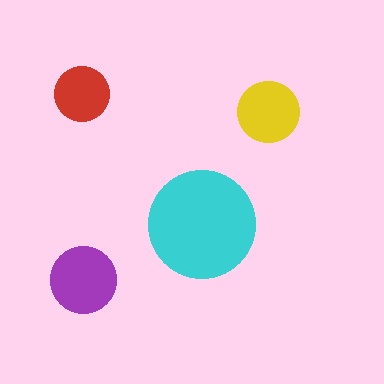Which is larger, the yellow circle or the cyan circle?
The cyan one.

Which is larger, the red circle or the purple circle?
The purple one.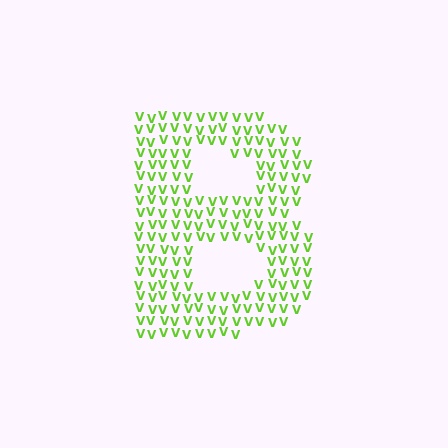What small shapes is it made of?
It is made of small letter V's.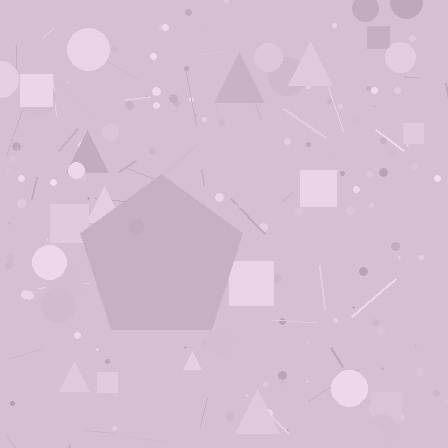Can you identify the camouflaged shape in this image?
The camouflaged shape is a pentagon.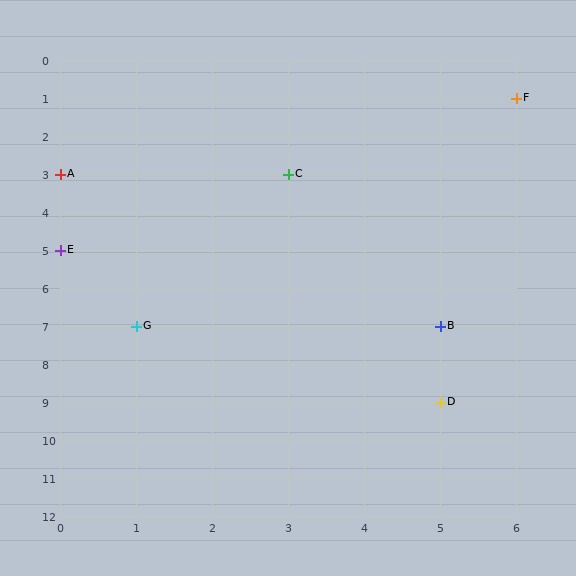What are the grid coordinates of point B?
Point B is at grid coordinates (5, 7).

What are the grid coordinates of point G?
Point G is at grid coordinates (1, 7).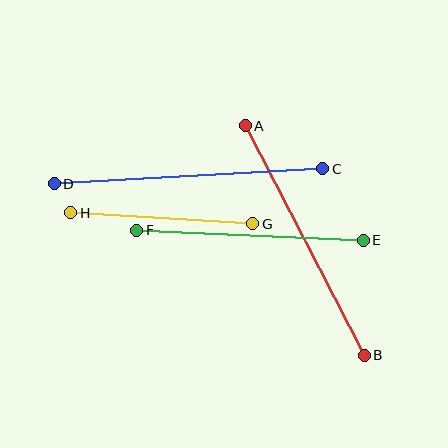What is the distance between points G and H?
The distance is approximately 183 pixels.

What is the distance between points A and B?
The distance is approximately 258 pixels.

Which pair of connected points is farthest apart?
Points C and D are farthest apart.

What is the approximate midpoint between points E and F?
The midpoint is at approximately (250, 235) pixels.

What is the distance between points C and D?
The distance is approximately 269 pixels.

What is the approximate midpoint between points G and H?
The midpoint is at approximately (162, 218) pixels.